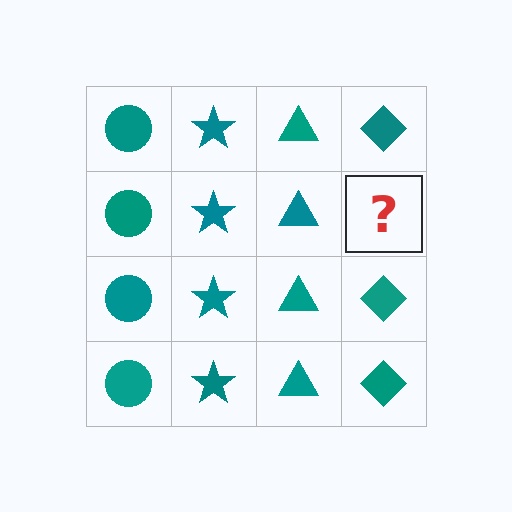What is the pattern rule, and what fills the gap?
The rule is that each column has a consistent shape. The gap should be filled with a teal diamond.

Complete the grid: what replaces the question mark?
The question mark should be replaced with a teal diamond.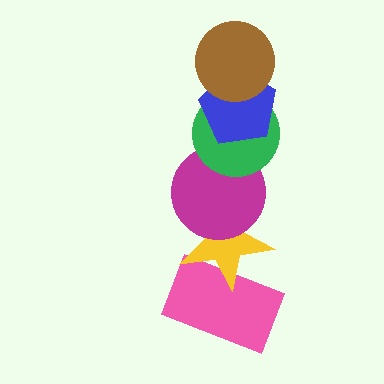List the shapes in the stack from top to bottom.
From top to bottom: the brown circle, the blue pentagon, the green circle, the magenta circle, the yellow star, the pink rectangle.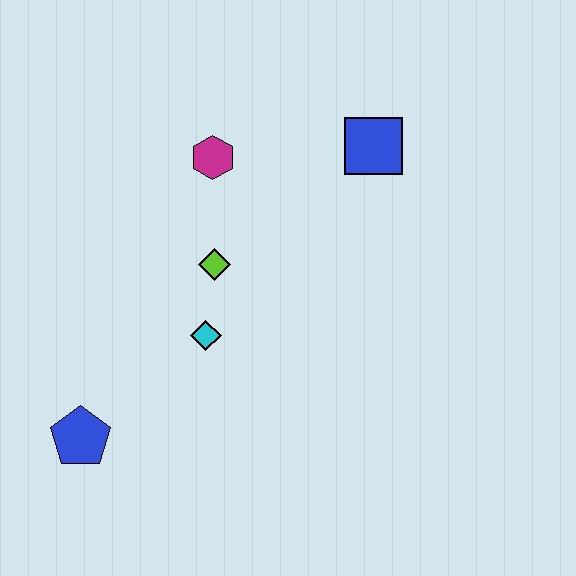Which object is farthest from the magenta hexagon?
The blue pentagon is farthest from the magenta hexagon.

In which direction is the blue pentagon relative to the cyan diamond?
The blue pentagon is to the left of the cyan diamond.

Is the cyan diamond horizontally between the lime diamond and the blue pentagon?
Yes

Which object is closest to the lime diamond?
The cyan diamond is closest to the lime diamond.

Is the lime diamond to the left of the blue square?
Yes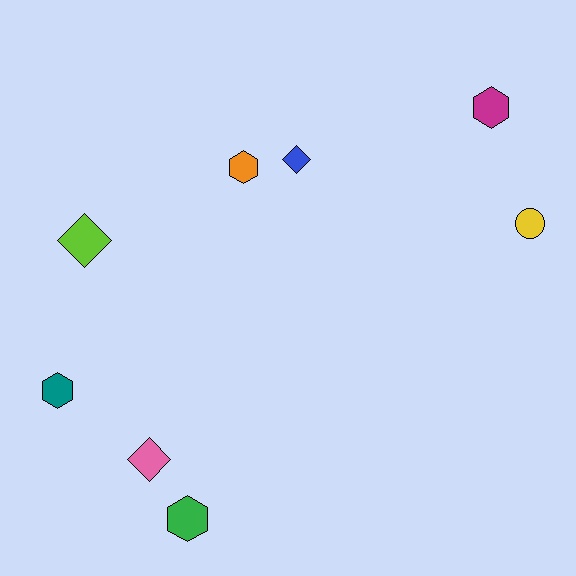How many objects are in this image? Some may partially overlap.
There are 8 objects.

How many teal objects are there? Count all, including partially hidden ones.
There is 1 teal object.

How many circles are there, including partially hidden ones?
There is 1 circle.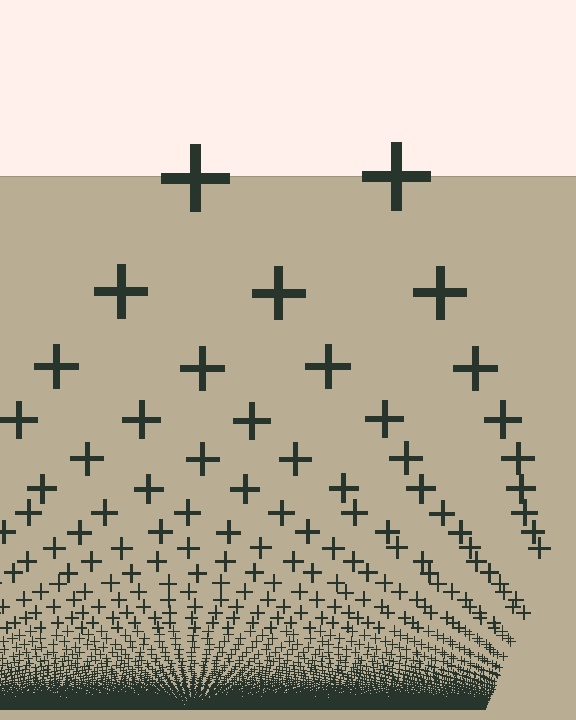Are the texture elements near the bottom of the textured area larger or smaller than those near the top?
Smaller. The gradient is inverted — elements near the bottom are smaller and denser.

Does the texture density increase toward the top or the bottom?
Density increases toward the bottom.